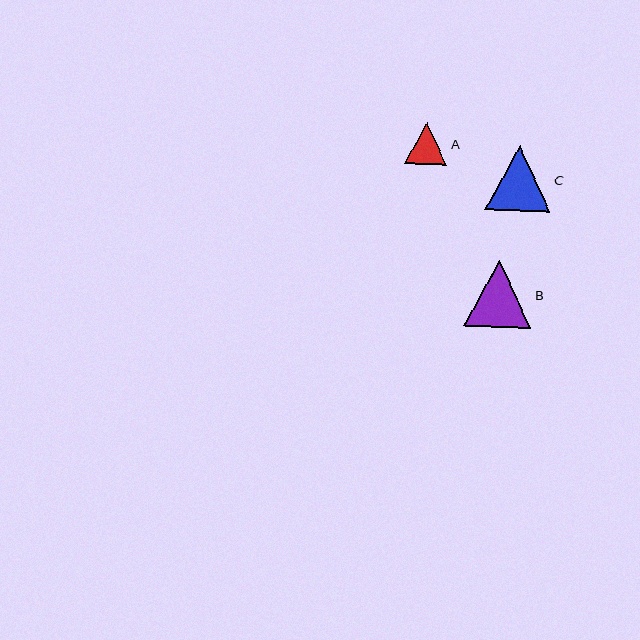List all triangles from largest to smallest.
From largest to smallest: B, C, A.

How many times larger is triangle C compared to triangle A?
Triangle C is approximately 1.5 times the size of triangle A.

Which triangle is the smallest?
Triangle A is the smallest with a size of approximately 43 pixels.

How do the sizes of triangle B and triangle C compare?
Triangle B and triangle C are approximately the same size.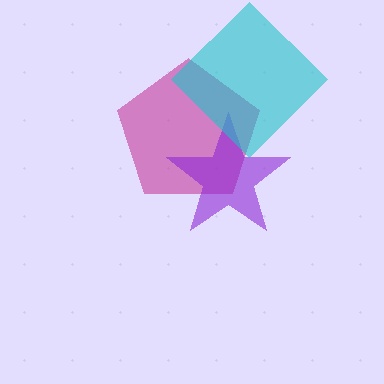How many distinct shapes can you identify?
There are 3 distinct shapes: a magenta pentagon, a purple star, a cyan diamond.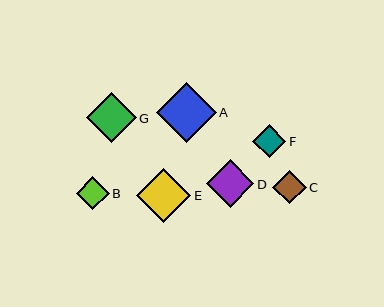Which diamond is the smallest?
Diamond B is the smallest with a size of approximately 33 pixels.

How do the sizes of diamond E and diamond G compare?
Diamond E and diamond G are approximately the same size.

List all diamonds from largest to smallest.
From largest to smallest: A, E, G, D, C, F, B.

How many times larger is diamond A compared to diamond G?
Diamond A is approximately 1.2 times the size of diamond G.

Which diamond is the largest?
Diamond A is the largest with a size of approximately 60 pixels.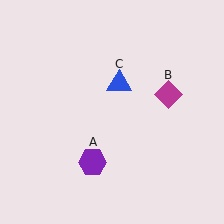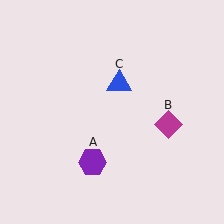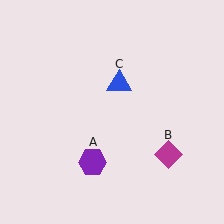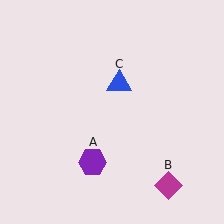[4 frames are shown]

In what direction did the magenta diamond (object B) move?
The magenta diamond (object B) moved down.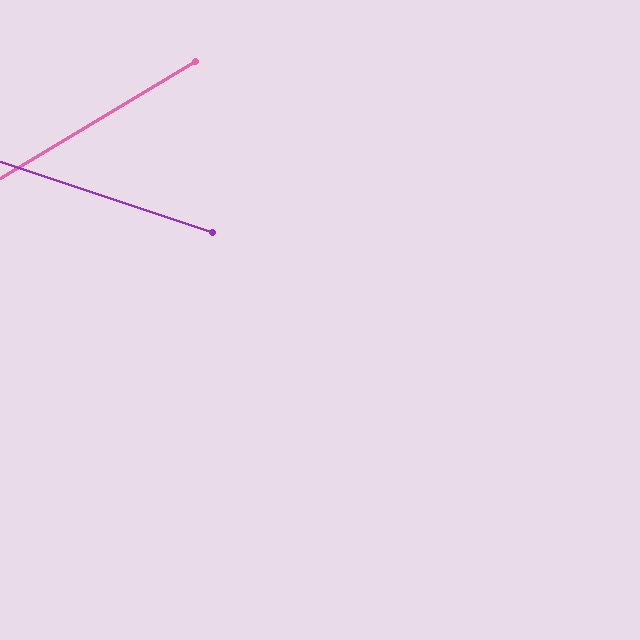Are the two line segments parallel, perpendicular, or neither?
Neither parallel nor perpendicular — they differ by about 49°.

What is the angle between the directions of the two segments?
Approximately 49 degrees.